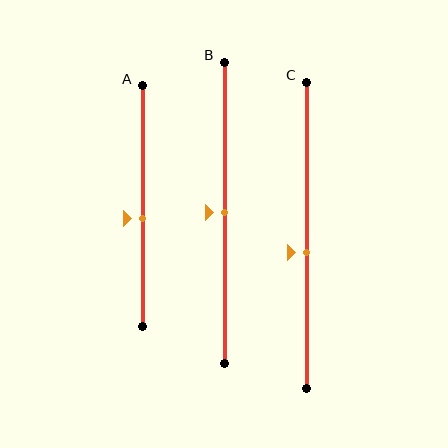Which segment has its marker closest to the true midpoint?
Segment B has its marker closest to the true midpoint.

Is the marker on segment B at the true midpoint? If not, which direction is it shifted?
Yes, the marker on segment B is at the true midpoint.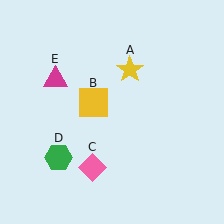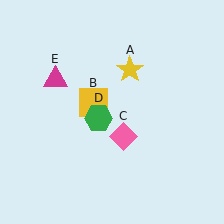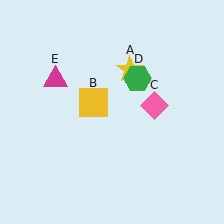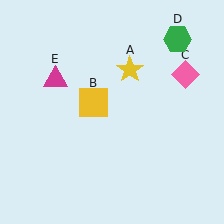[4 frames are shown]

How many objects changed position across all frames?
2 objects changed position: pink diamond (object C), green hexagon (object D).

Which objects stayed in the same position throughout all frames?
Yellow star (object A) and yellow square (object B) and magenta triangle (object E) remained stationary.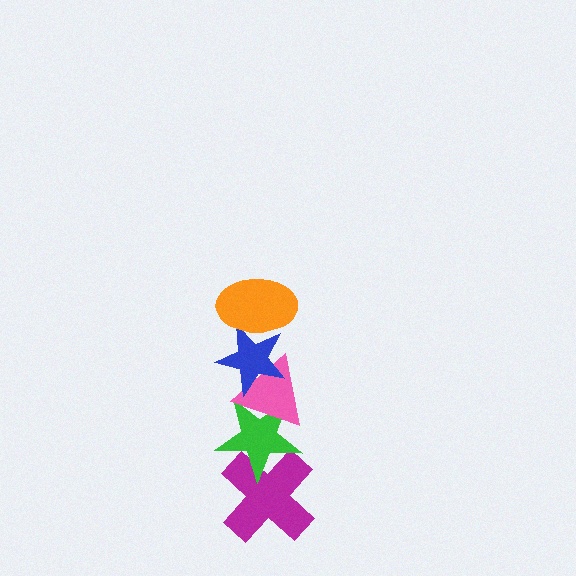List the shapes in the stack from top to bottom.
From top to bottom: the orange ellipse, the blue star, the pink triangle, the green star, the magenta cross.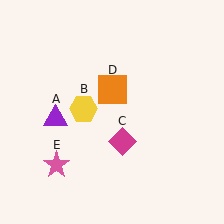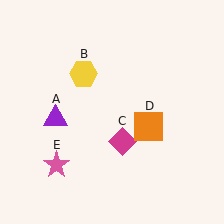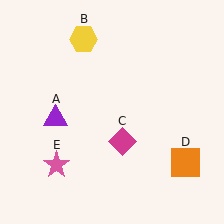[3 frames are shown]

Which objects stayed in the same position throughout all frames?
Purple triangle (object A) and magenta diamond (object C) and pink star (object E) remained stationary.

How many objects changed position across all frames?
2 objects changed position: yellow hexagon (object B), orange square (object D).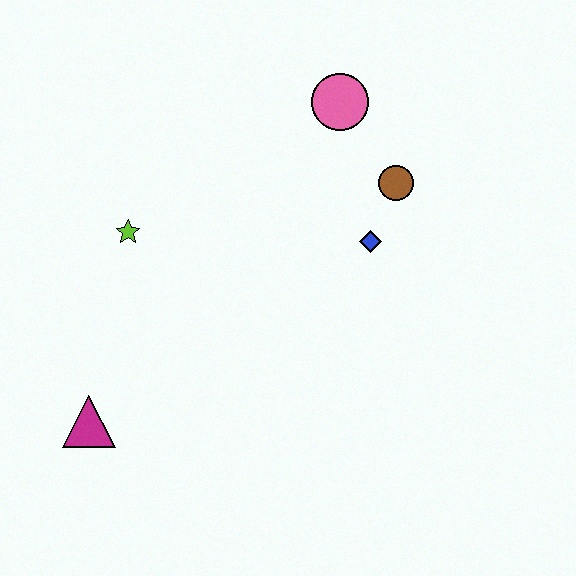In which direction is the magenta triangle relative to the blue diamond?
The magenta triangle is to the left of the blue diamond.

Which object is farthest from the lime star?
The brown circle is farthest from the lime star.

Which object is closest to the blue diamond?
The brown circle is closest to the blue diamond.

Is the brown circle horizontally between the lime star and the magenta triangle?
No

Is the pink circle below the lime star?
No